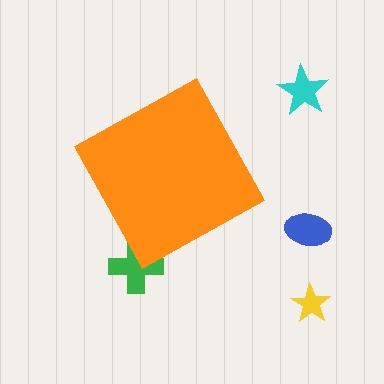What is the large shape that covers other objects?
An orange diamond.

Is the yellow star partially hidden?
No, the yellow star is fully visible.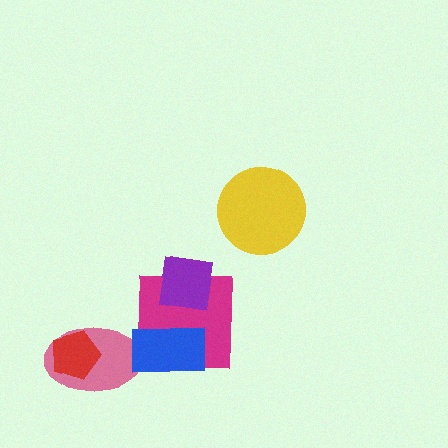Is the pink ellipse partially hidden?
Yes, it is partially covered by another shape.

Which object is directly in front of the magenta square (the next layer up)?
The blue rectangle is directly in front of the magenta square.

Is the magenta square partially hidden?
Yes, it is partially covered by another shape.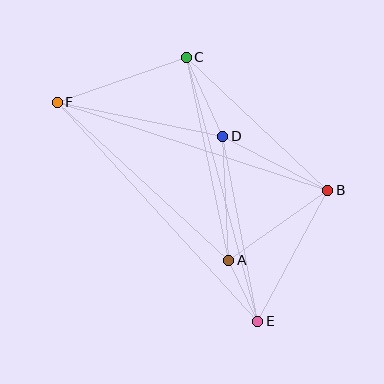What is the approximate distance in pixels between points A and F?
The distance between A and F is approximately 233 pixels.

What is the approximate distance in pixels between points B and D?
The distance between B and D is approximately 118 pixels.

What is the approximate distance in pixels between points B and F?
The distance between B and F is approximately 284 pixels.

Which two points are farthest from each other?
Points E and F are farthest from each other.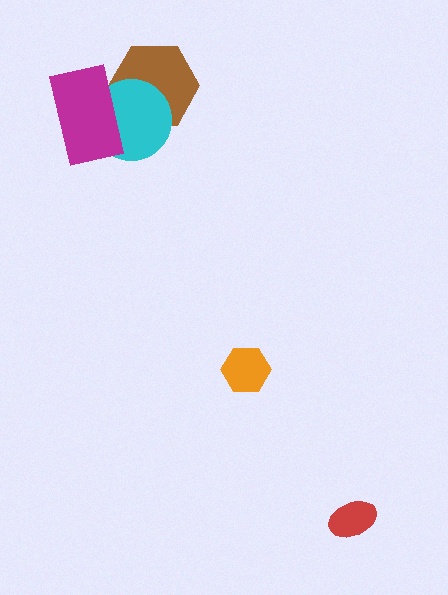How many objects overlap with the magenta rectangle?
2 objects overlap with the magenta rectangle.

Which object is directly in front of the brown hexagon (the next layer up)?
The cyan circle is directly in front of the brown hexagon.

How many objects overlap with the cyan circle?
2 objects overlap with the cyan circle.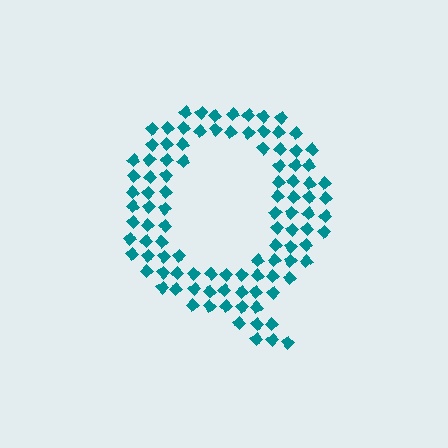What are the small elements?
The small elements are diamonds.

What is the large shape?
The large shape is the letter Q.